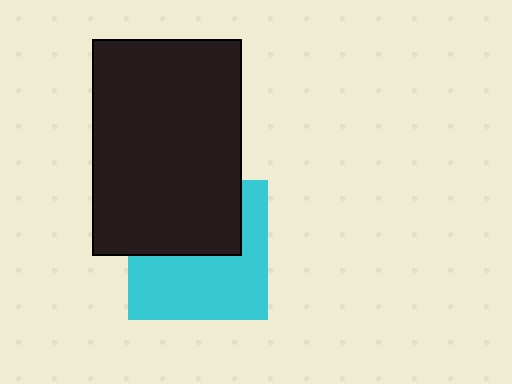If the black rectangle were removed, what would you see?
You would see the complete cyan square.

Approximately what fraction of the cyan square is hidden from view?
Roughly 44% of the cyan square is hidden behind the black rectangle.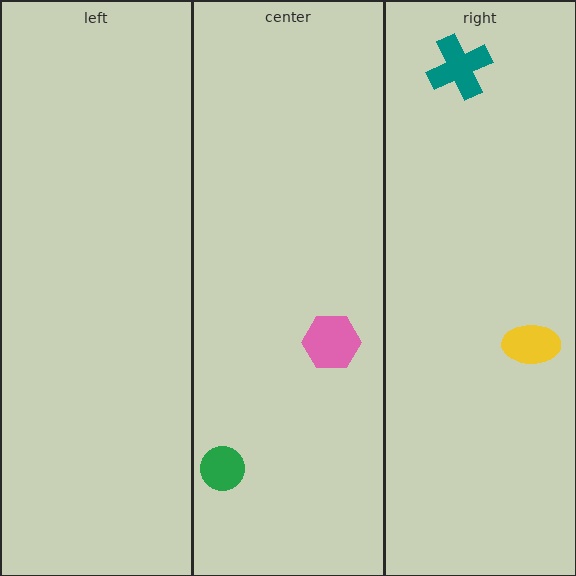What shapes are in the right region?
The yellow ellipse, the teal cross.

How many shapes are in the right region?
2.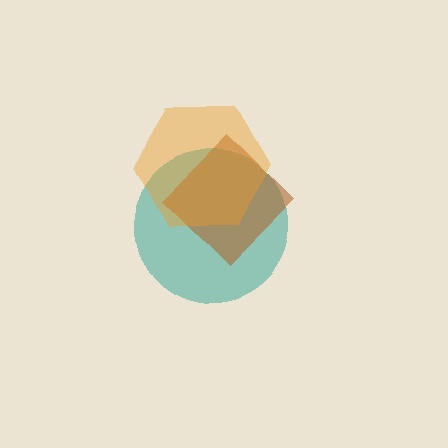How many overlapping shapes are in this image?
There are 3 overlapping shapes in the image.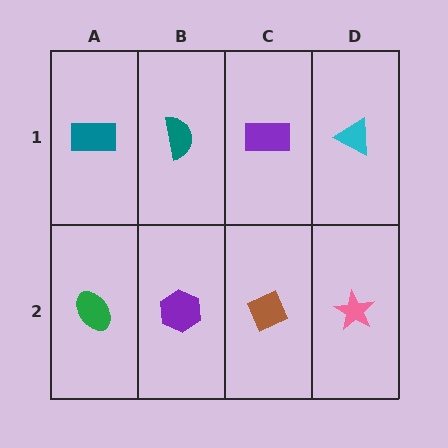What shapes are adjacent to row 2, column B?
A teal semicircle (row 1, column B), a green ellipse (row 2, column A), a brown diamond (row 2, column C).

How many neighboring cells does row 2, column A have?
2.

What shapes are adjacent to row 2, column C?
A purple rectangle (row 1, column C), a purple hexagon (row 2, column B), a pink star (row 2, column D).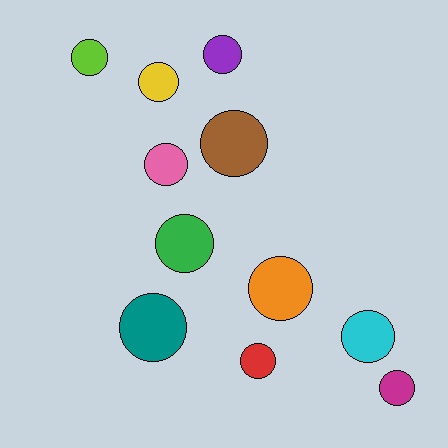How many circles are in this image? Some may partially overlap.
There are 11 circles.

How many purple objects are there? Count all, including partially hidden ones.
There is 1 purple object.